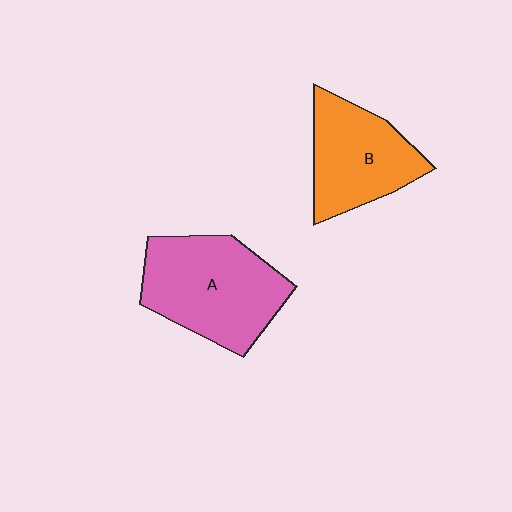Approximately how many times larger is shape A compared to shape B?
Approximately 1.3 times.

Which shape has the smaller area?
Shape B (orange).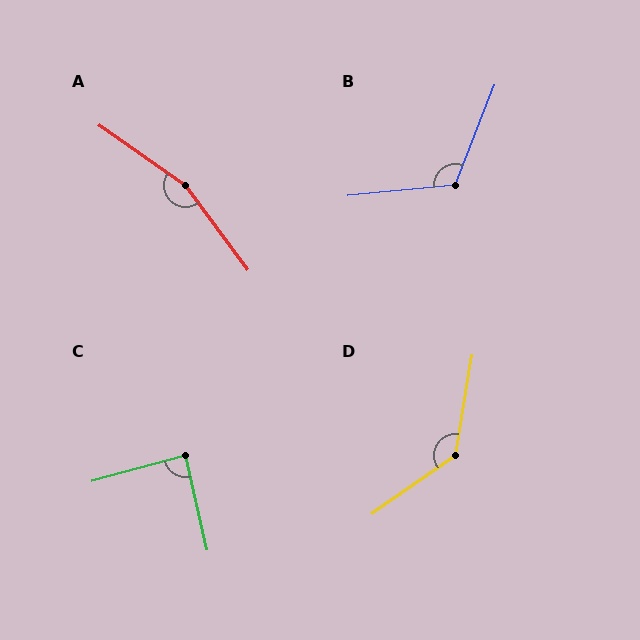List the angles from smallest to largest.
C (88°), B (117°), D (135°), A (161°).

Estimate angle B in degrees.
Approximately 117 degrees.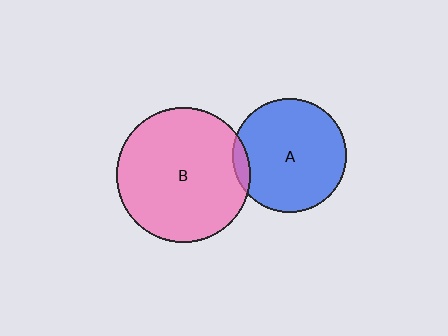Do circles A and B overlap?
Yes.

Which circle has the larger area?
Circle B (pink).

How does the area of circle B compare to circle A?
Approximately 1.4 times.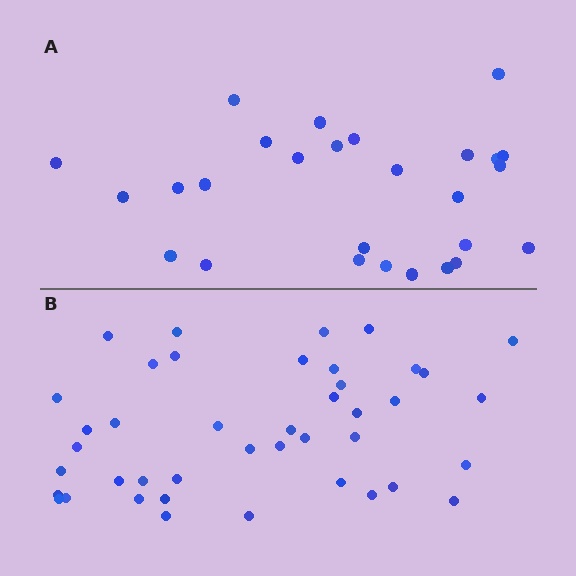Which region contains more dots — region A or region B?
Region B (the bottom region) has more dots.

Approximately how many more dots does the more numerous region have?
Region B has approximately 15 more dots than region A.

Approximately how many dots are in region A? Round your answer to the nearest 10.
About 30 dots. (The exact count is 27, which rounds to 30.)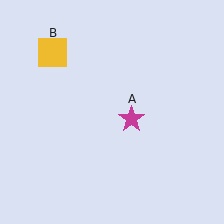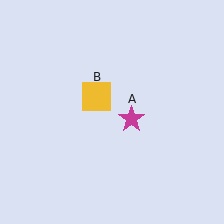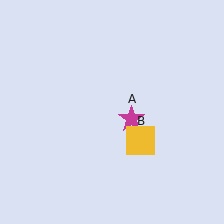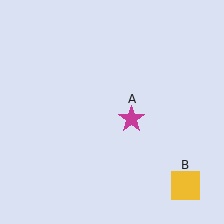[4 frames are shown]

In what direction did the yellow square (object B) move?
The yellow square (object B) moved down and to the right.